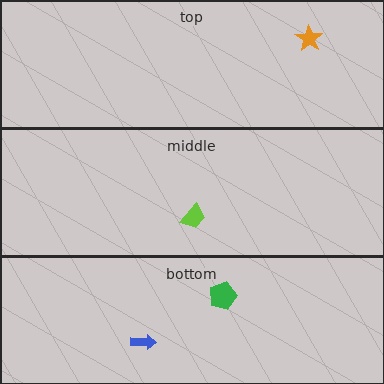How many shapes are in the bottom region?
2.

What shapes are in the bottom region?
The blue arrow, the green pentagon.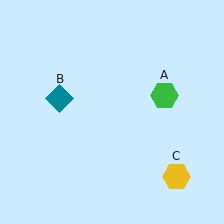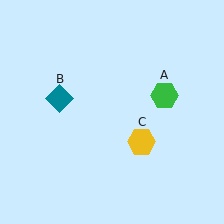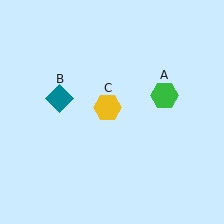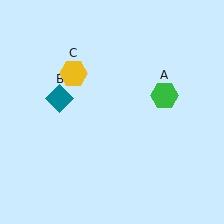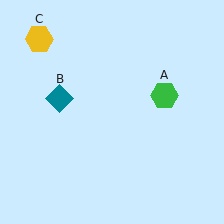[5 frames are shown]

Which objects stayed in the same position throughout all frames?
Green hexagon (object A) and teal diamond (object B) remained stationary.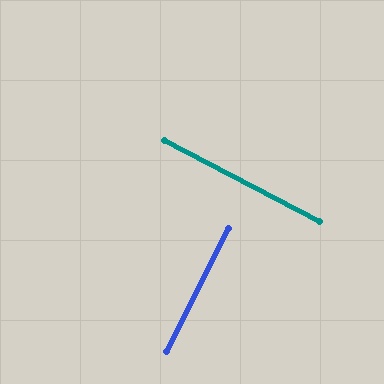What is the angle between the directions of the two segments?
Approximately 89 degrees.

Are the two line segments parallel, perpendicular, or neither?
Perpendicular — they meet at approximately 89°.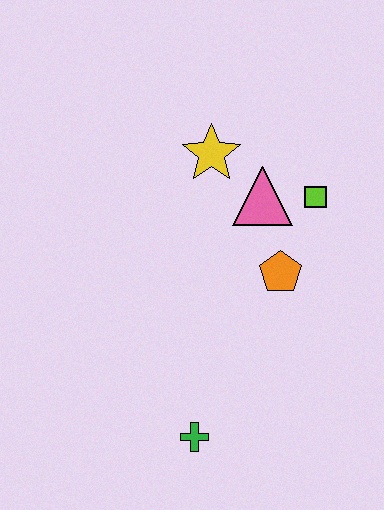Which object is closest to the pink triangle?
The lime square is closest to the pink triangle.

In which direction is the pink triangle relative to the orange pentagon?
The pink triangle is above the orange pentagon.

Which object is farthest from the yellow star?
The green cross is farthest from the yellow star.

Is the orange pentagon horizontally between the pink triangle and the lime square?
Yes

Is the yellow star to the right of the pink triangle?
No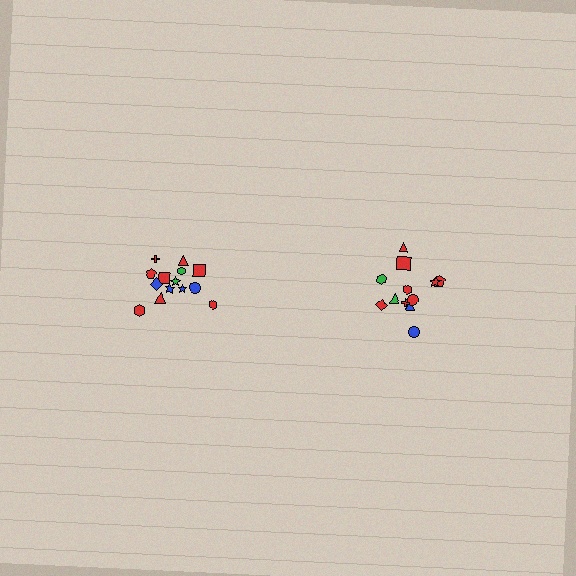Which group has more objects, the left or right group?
The left group.